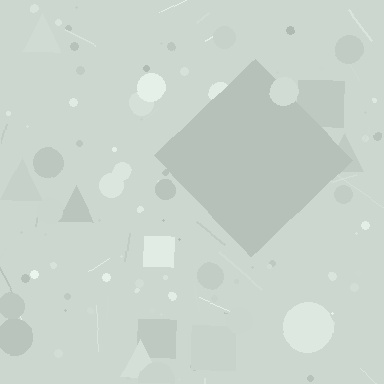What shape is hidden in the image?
A diamond is hidden in the image.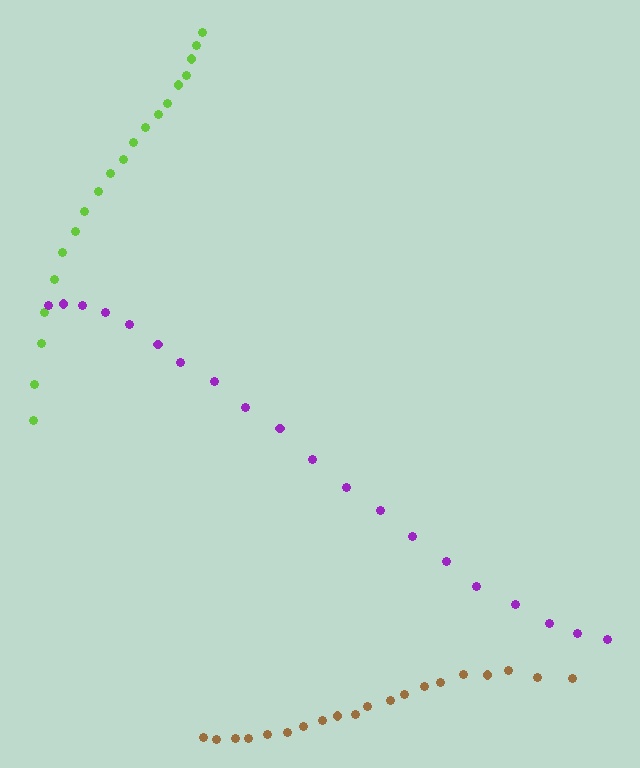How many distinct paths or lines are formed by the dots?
There are 3 distinct paths.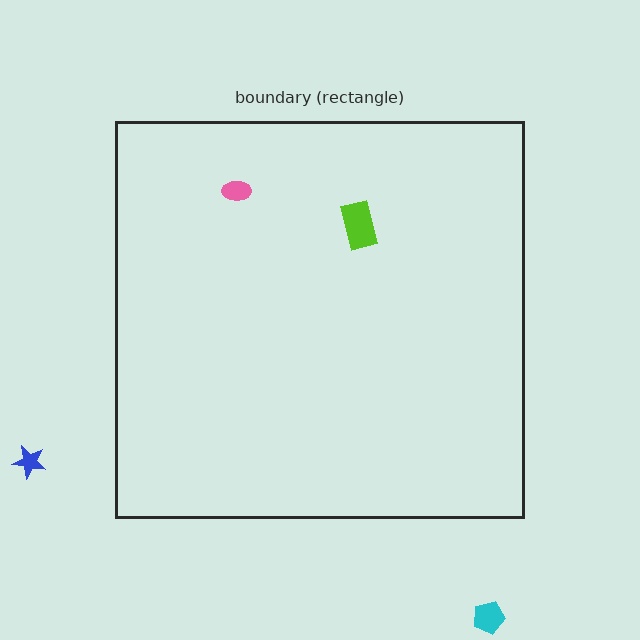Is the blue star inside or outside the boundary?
Outside.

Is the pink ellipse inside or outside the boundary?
Inside.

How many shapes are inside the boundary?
2 inside, 2 outside.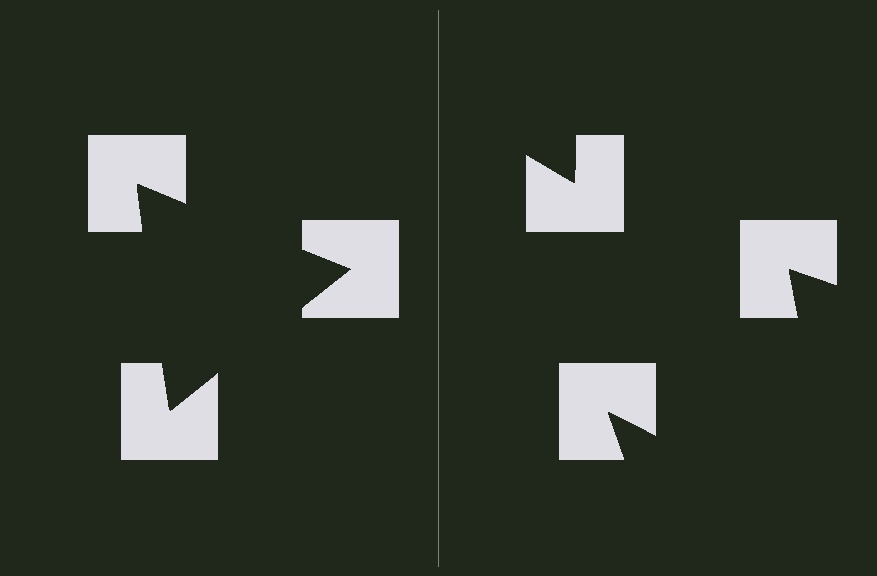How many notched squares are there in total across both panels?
6 — 3 on each side.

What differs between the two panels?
The notched squares are positioned identically on both sides; only the wedge orientations differ. On the left they align to a triangle; on the right they are misaligned.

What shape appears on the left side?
An illusory triangle.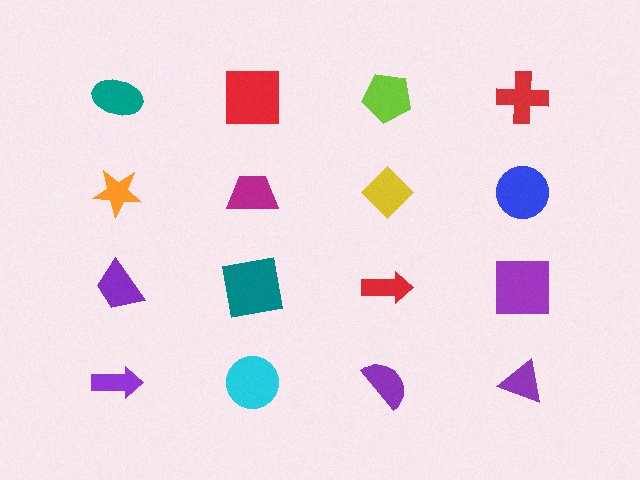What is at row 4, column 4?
A purple triangle.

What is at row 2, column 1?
An orange star.